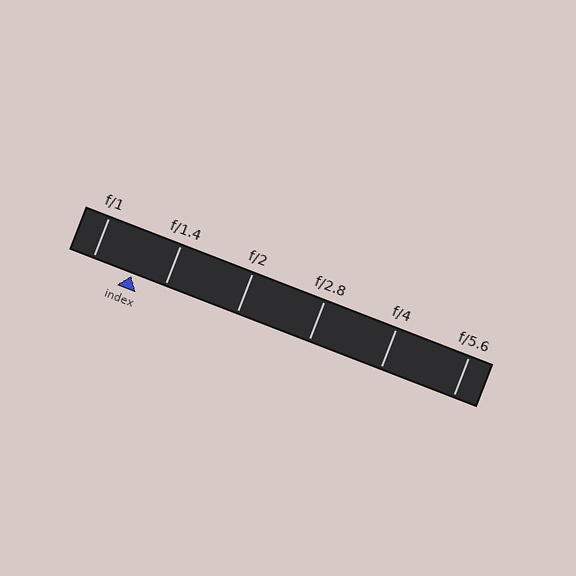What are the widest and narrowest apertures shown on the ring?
The widest aperture shown is f/1 and the narrowest is f/5.6.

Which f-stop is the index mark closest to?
The index mark is closest to f/1.4.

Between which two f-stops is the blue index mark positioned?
The index mark is between f/1 and f/1.4.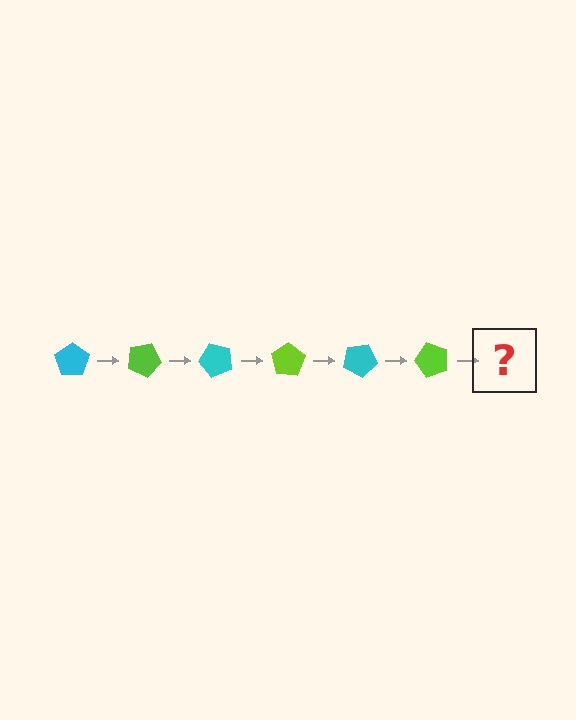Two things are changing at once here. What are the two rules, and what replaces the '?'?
The two rules are that it rotates 25 degrees each step and the color cycles through cyan and lime. The '?' should be a cyan pentagon, rotated 150 degrees from the start.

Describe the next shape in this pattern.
It should be a cyan pentagon, rotated 150 degrees from the start.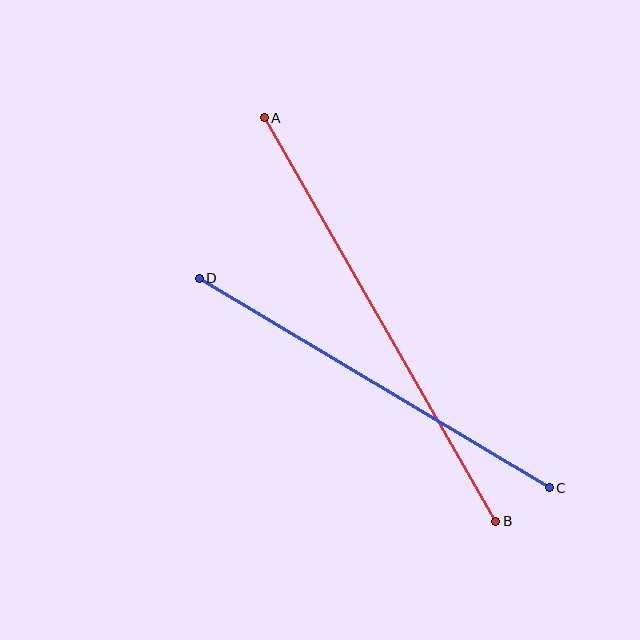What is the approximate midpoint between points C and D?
The midpoint is at approximately (374, 383) pixels.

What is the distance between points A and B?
The distance is approximately 465 pixels.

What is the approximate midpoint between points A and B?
The midpoint is at approximately (380, 320) pixels.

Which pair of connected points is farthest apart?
Points A and B are farthest apart.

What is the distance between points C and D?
The distance is approximately 408 pixels.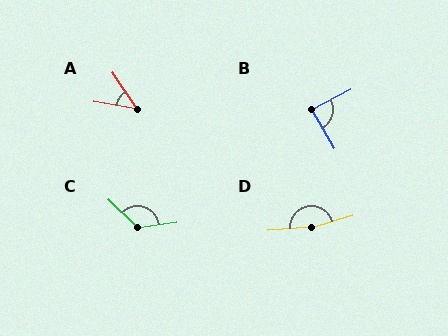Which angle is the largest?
D, at approximately 169 degrees.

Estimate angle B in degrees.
Approximately 87 degrees.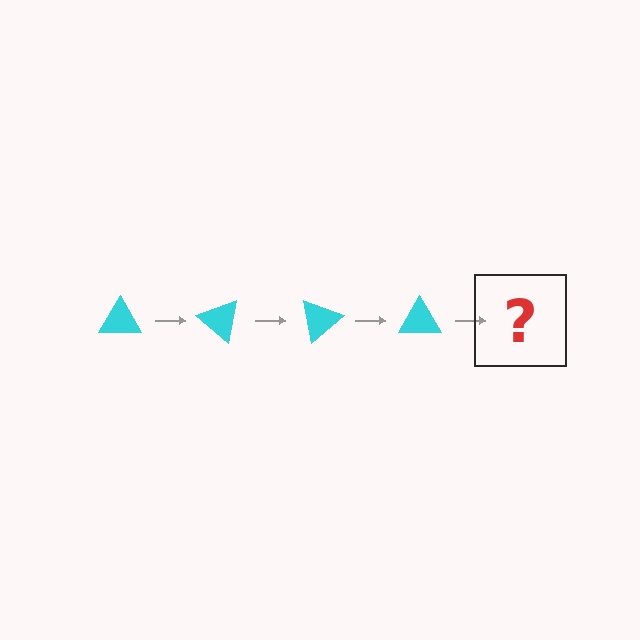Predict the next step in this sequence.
The next step is a cyan triangle rotated 160 degrees.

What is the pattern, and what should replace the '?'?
The pattern is that the triangle rotates 40 degrees each step. The '?' should be a cyan triangle rotated 160 degrees.